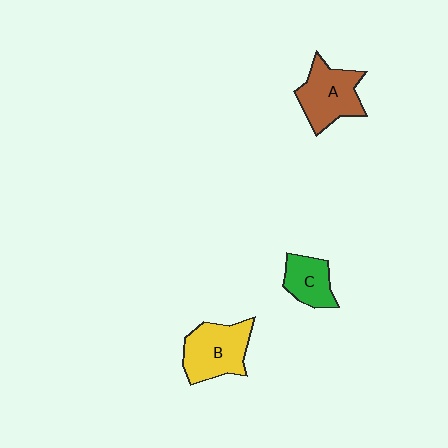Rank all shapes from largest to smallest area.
From largest to smallest: B (yellow), A (brown), C (green).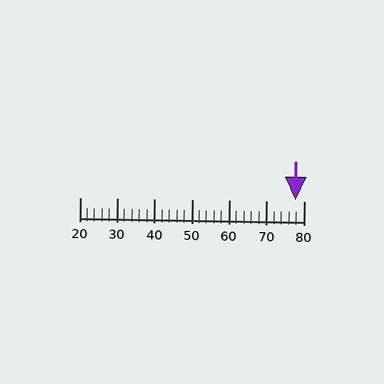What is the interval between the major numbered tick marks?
The major tick marks are spaced 10 units apart.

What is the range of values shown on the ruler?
The ruler shows values from 20 to 80.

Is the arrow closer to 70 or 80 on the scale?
The arrow is closer to 80.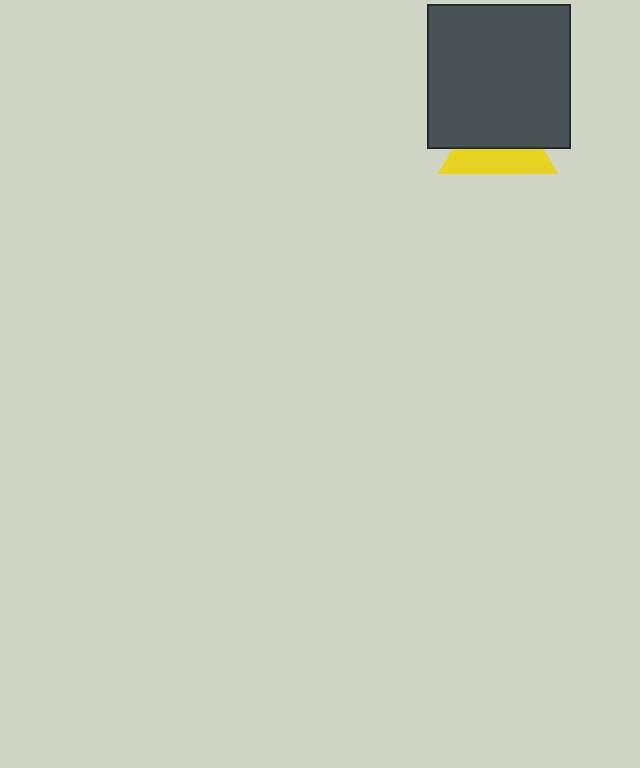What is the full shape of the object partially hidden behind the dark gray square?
The partially hidden object is a yellow triangle.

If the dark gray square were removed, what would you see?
You would see the complete yellow triangle.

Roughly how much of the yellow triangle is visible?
A small part of it is visible (roughly 41%).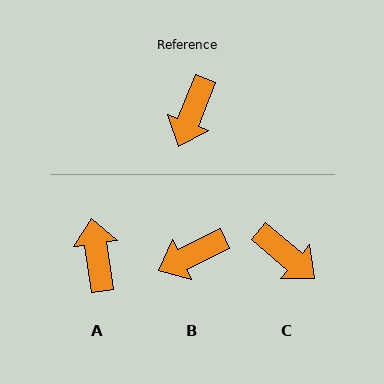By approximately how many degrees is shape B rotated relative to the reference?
Approximately 43 degrees clockwise.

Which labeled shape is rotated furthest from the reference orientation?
A, about 150 degrees away.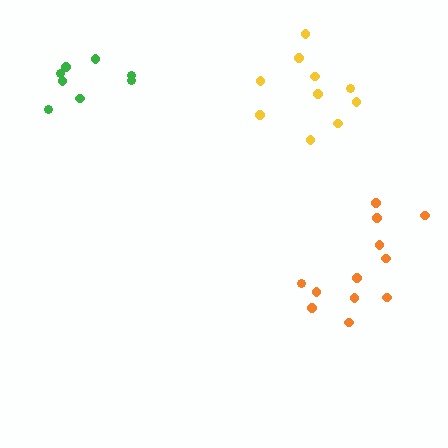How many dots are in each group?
Group 1: 8 dots, Group 2: 10 dots, Group 3: 12 dots (30 total).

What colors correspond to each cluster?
The clusters are colored: green, yellow, orange.